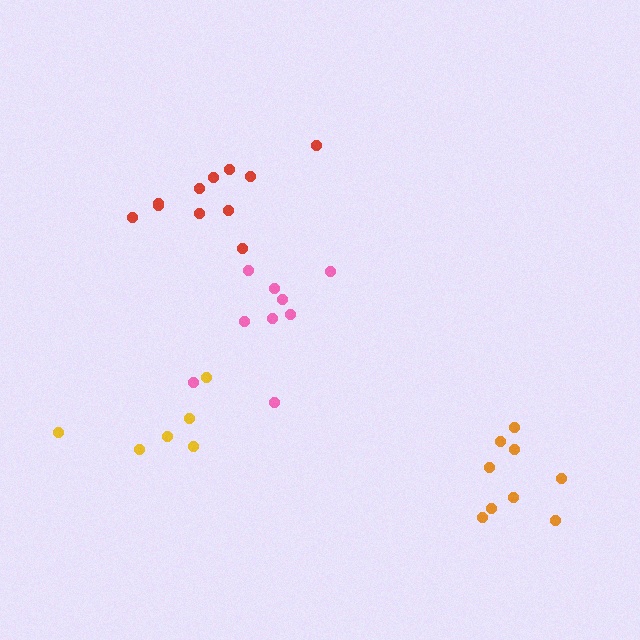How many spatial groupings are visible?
There are 4 spatial groupings.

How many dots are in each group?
Group 1: 11 dots, Group 2: 9 dots, Group 3: 9 dots, Group 4: 6 dots (35 total).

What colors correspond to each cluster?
The clusters are colored: red, pink, orange, yellow.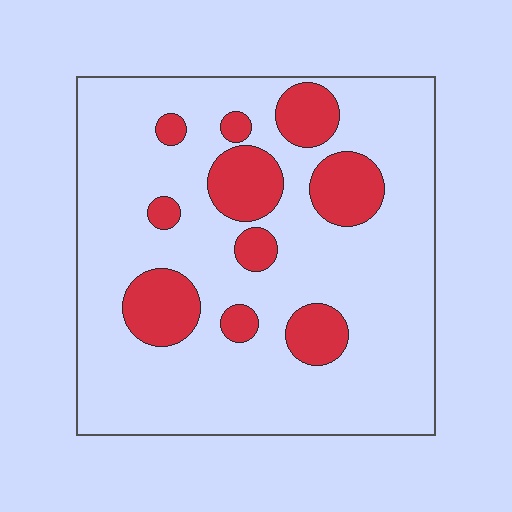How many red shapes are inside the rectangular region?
10.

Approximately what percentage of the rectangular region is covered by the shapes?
Approximately 20%.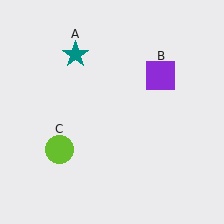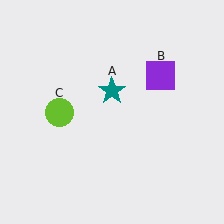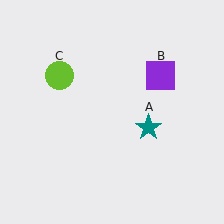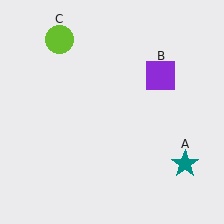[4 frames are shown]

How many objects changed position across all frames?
2 objects changed position: teal star (object A), lime circle (object C).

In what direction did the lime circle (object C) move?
The lime circle (object C) moved up.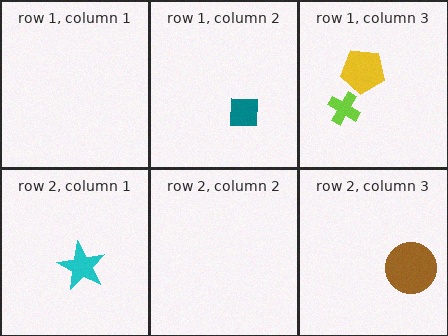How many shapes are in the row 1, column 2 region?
1.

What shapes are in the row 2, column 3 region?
The brown circle.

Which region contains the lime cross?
The row 1, column 3 region.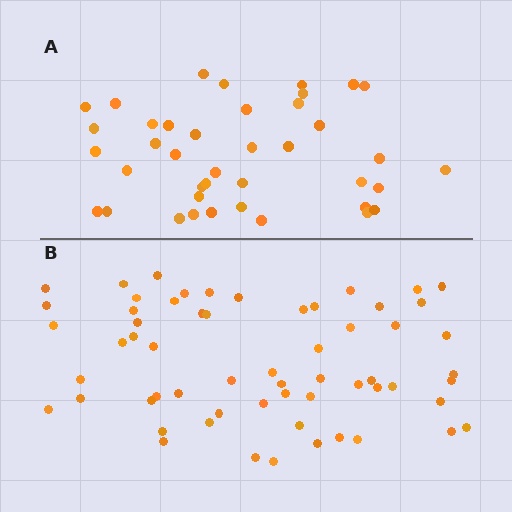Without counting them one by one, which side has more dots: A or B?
Region B (the bottom region) has more dots.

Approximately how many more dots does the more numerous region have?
Region B has approximately 20 more dots than region A.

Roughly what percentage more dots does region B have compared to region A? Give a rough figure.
About 50% more.